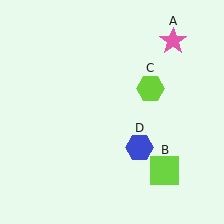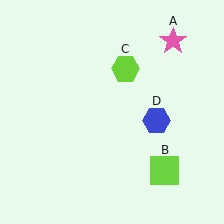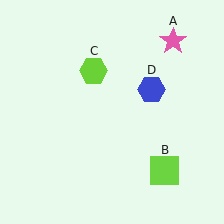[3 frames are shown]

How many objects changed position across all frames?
2 objects changed position: lime hexagon (object C), blue hexagon (object D).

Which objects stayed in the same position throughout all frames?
Pink star (object A) and lime square (object B) remained stationary.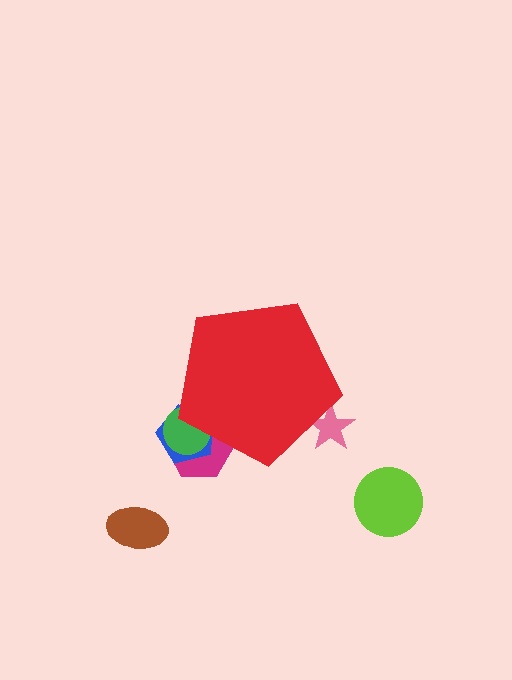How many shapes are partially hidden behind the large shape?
4 shapes are partially hidden.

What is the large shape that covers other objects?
A red pentagon.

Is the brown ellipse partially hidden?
No, the brown ellipse is fully visible.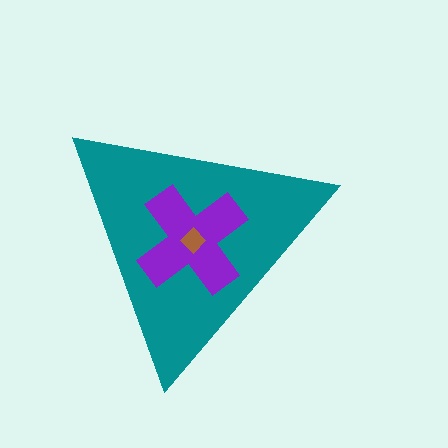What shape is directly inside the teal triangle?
The purple cross.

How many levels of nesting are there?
3.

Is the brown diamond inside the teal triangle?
Yes.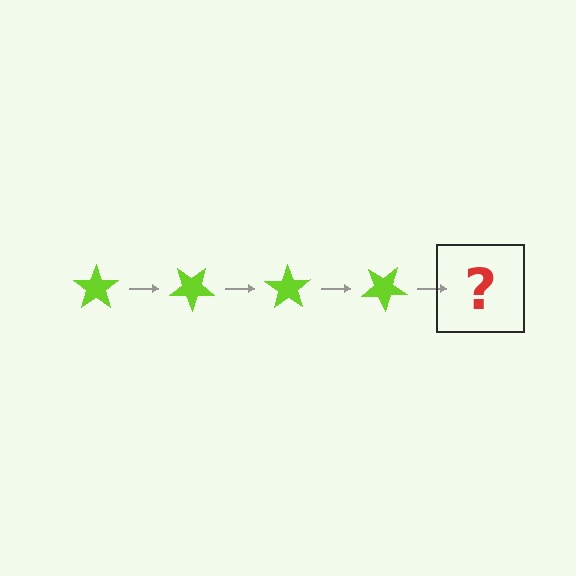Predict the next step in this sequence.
The next step is a lime star rotated 140 degrees.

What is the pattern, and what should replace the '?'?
The pattern is that the star rotates 35 degrees each step. The '?' should be a lime star rotated 140 degrees.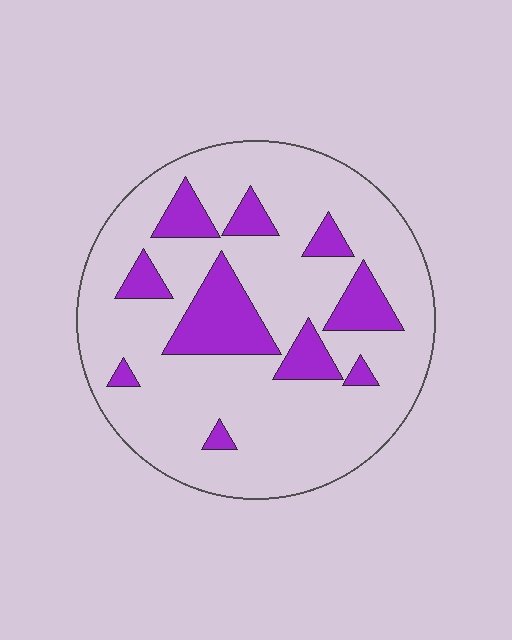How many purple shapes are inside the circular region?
10.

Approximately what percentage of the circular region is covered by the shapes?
Approximately 20%.